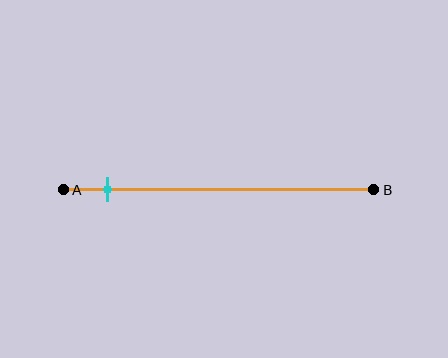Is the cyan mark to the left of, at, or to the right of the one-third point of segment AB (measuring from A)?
The cyan mark is to the left of the one-third point of segment AB.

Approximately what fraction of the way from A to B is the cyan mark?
The cyan mark is approximately 15% of the way from A to B.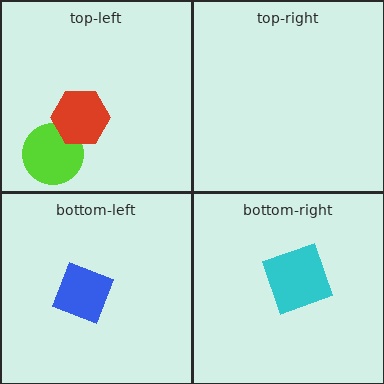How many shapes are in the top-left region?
2.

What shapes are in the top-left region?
The lime circle, the red hexagon.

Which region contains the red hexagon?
The top-left region.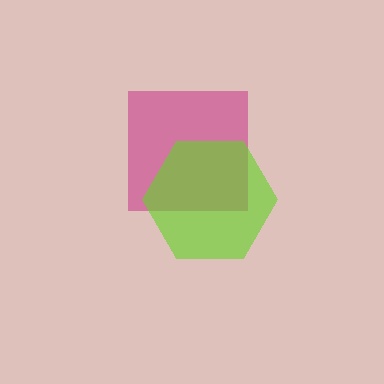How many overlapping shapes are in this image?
There are 2 overlapping shapes in the image.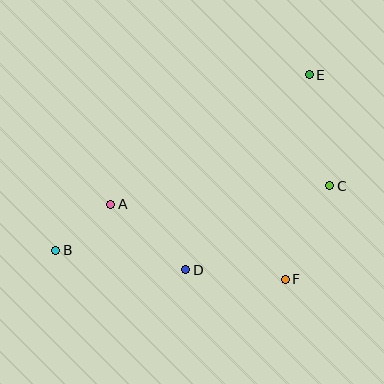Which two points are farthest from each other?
Points B and E are farthest from each other.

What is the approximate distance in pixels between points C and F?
The distance between C and F is approximately 104 pixels.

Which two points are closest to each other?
Points A and B are closest to each other.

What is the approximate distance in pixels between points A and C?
The distance between A and C is approximately 220 pixels.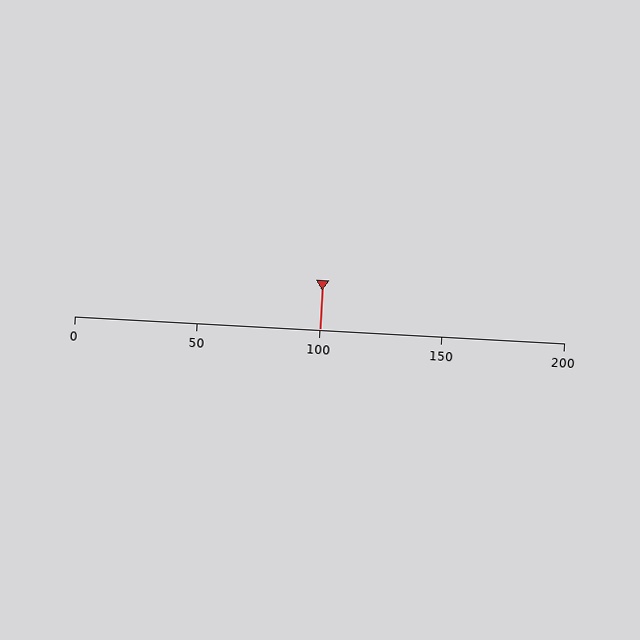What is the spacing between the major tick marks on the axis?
The major ticks are spaced 50 apart.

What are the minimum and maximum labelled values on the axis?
The axis runs from 0 to 200.